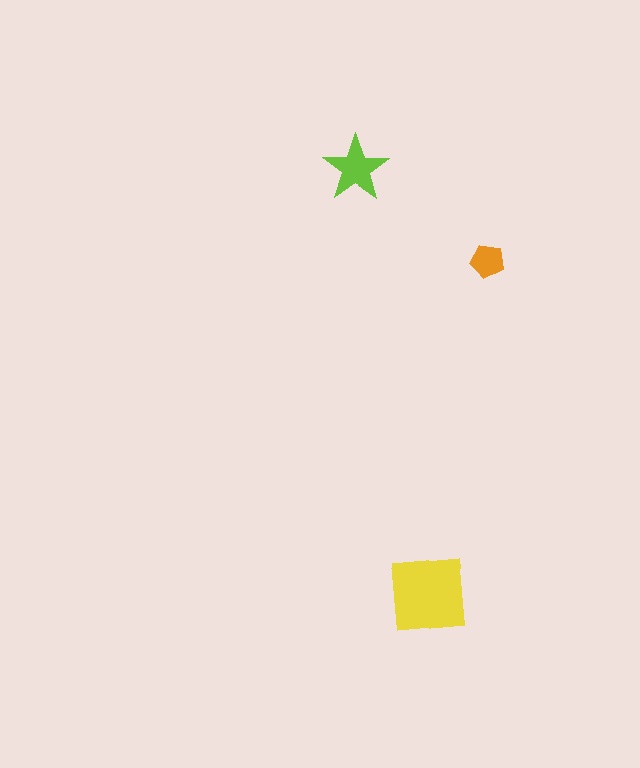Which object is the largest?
The yellow square.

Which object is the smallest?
The orange pentagon.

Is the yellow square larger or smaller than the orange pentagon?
Larger.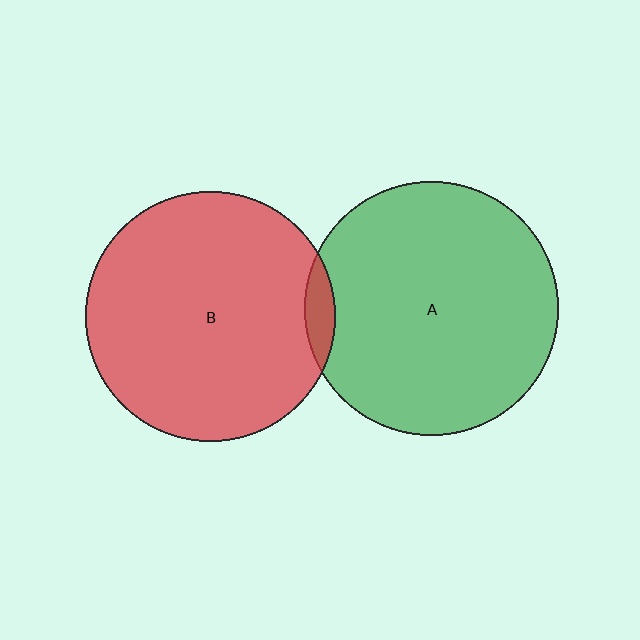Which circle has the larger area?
Circle A (green).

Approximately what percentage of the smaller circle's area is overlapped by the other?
Approximately 5%.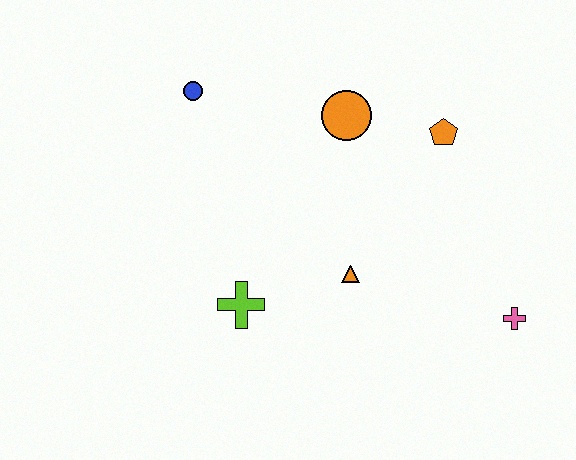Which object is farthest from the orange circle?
The pink cross is farthest from the orange circle.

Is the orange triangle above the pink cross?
Yes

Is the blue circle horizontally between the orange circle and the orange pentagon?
No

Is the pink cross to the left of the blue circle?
No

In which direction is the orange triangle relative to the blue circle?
The orange triangle is below the blue circle.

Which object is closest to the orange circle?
The orange pentagon is closest to the orange circle.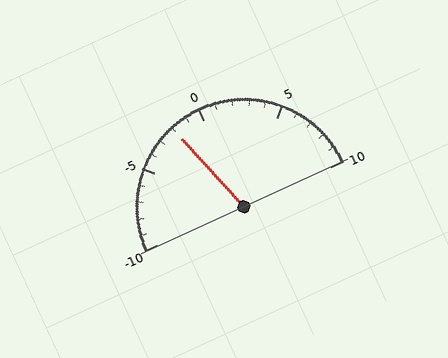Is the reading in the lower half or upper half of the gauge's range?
The reading is in the lower half of the range (-10 to 10).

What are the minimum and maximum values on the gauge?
The gauge ranges from -10 to 10.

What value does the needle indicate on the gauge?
The needle indicates approximately -2.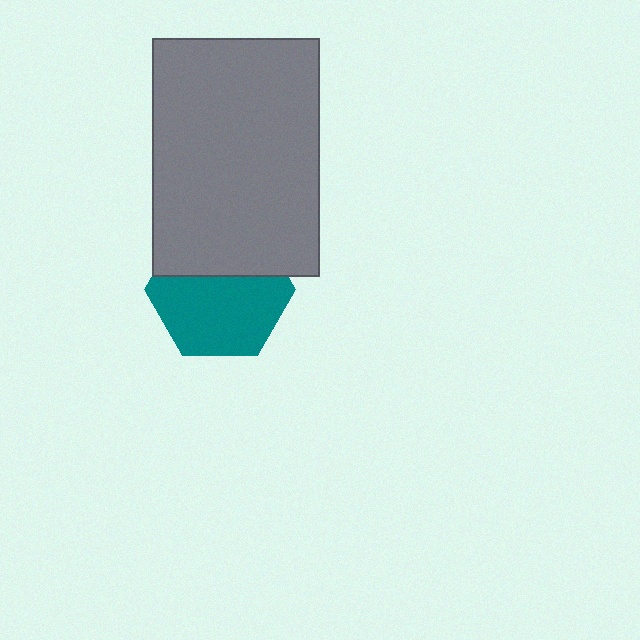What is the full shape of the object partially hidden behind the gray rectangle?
The partially hidden object is a teal hexagon.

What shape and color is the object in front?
The object in front is a gray rectangle.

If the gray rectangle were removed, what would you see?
You would see the complete teal hexagon.